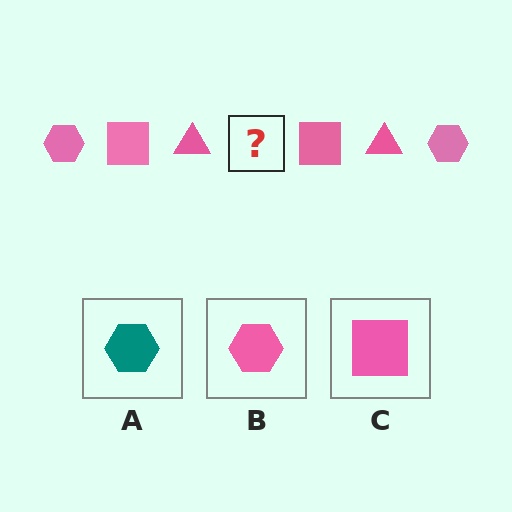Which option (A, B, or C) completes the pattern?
B.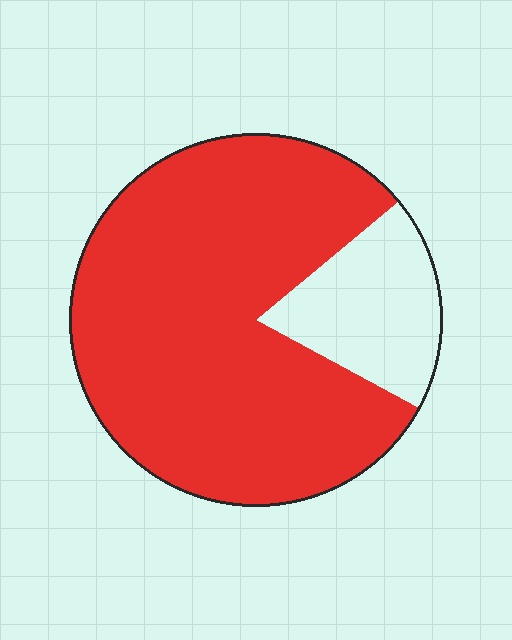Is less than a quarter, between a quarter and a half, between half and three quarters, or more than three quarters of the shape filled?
More than three quarters.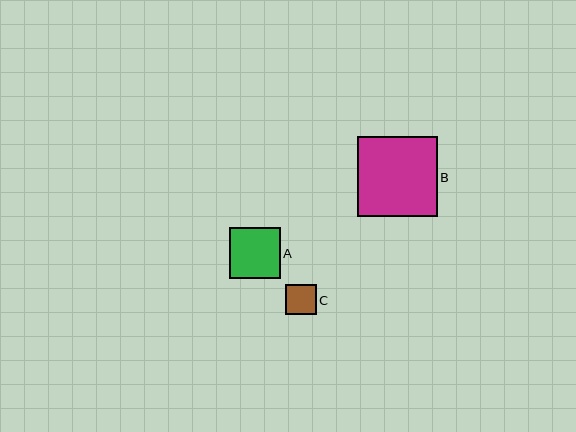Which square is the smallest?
Square C is the smallest with a size of approximately 30 pixels.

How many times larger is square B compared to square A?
Square B is approximately 1.6 times the size of square A.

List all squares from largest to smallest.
From largest to smallest: B, A, C.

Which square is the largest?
Square B is the largest with a size of approximately 80 pixels.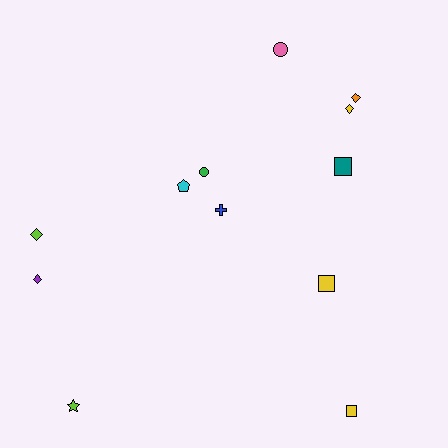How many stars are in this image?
There is 1 star.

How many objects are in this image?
There are 12 objects.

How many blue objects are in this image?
There is 1 blue object.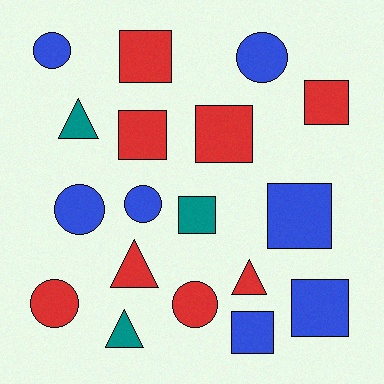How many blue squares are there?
There are 3 blue squares.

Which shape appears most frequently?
Square, with 8 objects.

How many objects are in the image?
There are 18 objects.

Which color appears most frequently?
Red, with 8 objects.